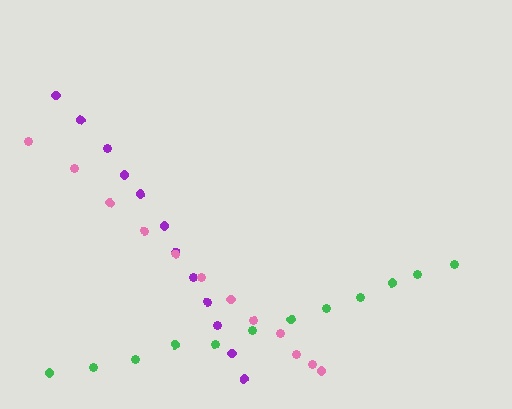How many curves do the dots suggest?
There are 3 distinct paths.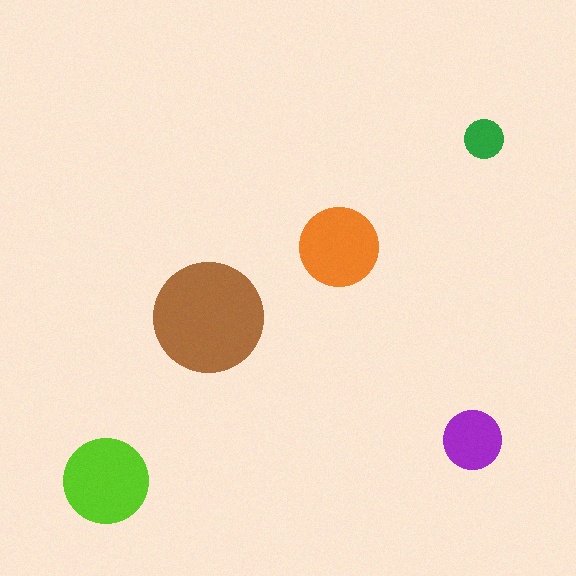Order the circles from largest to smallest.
the brown one, the lime one, the orange one, the purple one, the green one.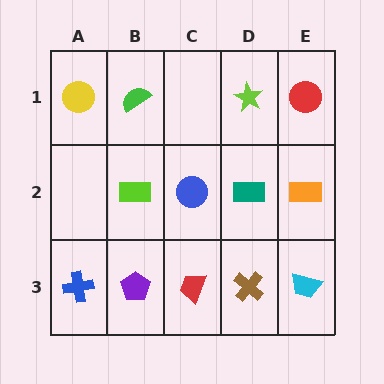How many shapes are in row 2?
4 shapes.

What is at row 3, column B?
A purple pentagon.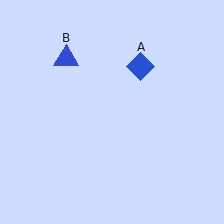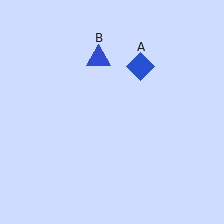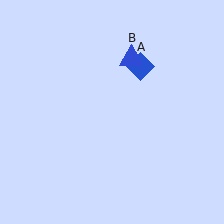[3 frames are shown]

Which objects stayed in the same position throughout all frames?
Blue diamond (object A) remained stationary.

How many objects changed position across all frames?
1 object changed position: blue triangle (object B).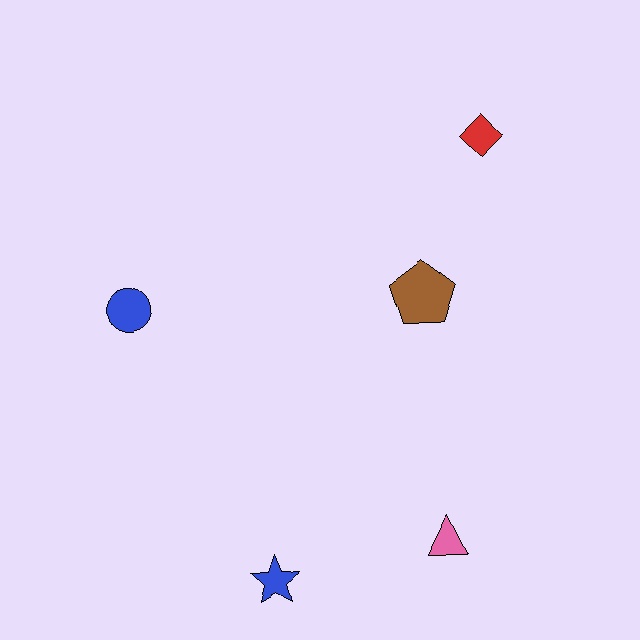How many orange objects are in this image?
There are no orange objects.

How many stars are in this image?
There is 1 star.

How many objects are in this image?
There are 5 objects.